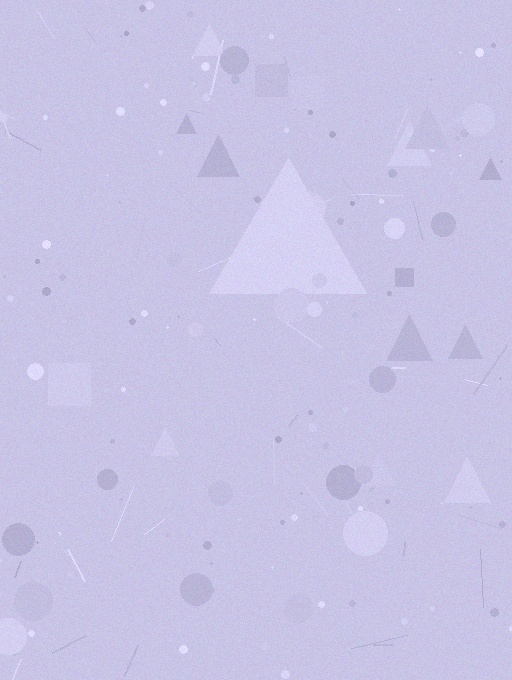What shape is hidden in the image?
A triangle is hidden in the image.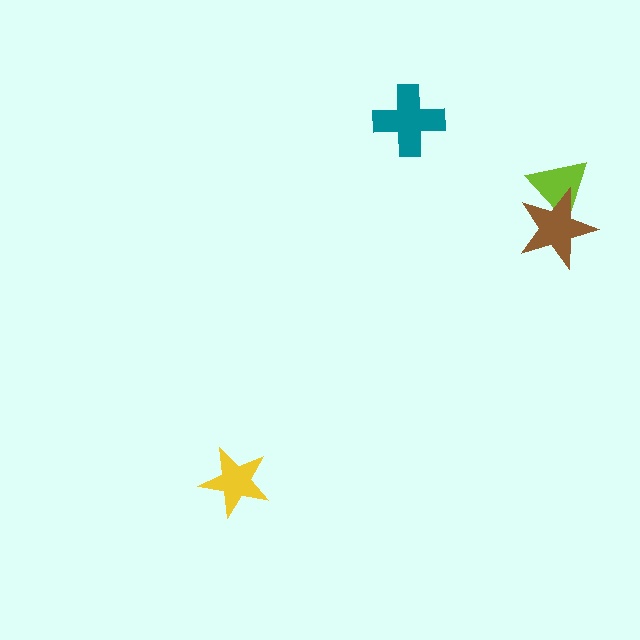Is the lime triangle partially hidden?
Yes, it is partially covered by another shape.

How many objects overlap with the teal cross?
0 objects overlap with the teal cross.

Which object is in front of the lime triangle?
The brown star is in front of the lime triangle.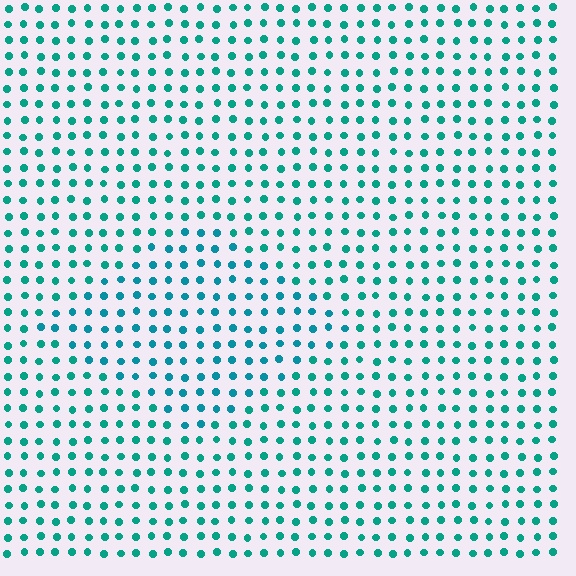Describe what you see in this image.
The image is filled with small teal elements in a uniform arrangement. A diamond-shaped region is visible where the elements are tinted to a slightly different hue, forming a subtle color boundary.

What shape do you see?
I see a diamond.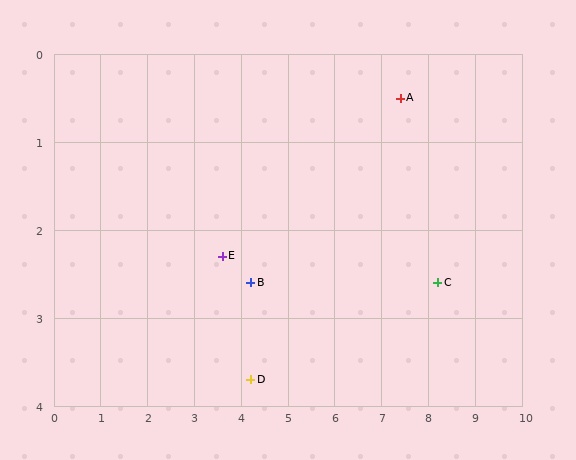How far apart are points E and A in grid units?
Points E and A are about 4.2 grid units apart.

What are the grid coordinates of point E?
Point E is at approximately (3.6, 2.3).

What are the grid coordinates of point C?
Point C is at approximately (8.2, 2.6).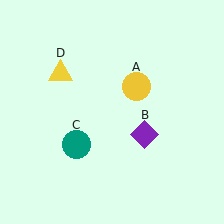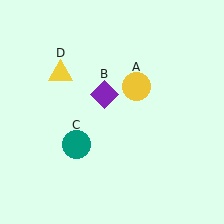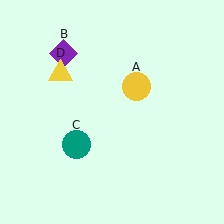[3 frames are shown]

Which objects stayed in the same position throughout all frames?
Yellow circle (object A) and teal circle (object C) and yellow triangle (object D) remained stationary.